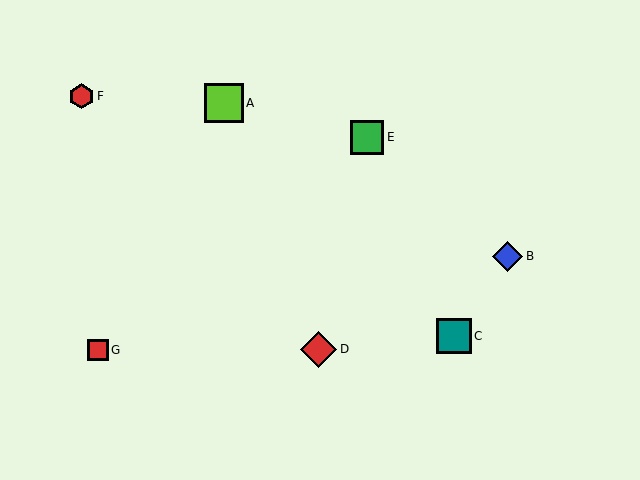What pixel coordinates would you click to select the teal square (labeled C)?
Click at (454, 336) to select the teal square C.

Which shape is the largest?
The lime square (labeled A) is the largest.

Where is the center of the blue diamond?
The center of the blue diamond is at (508, 256).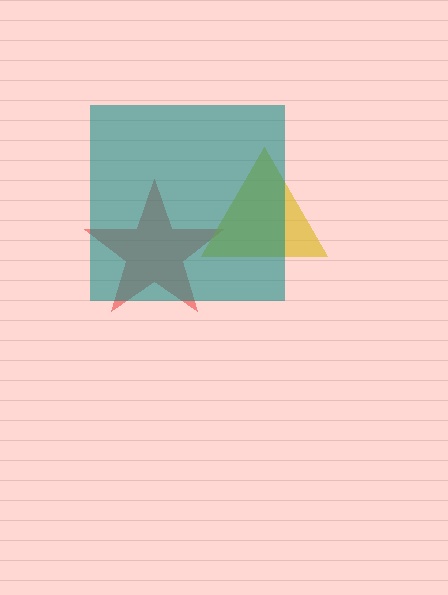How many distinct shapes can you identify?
There are 3 distinct shapes: a red star, a yellow triangle, a teal square.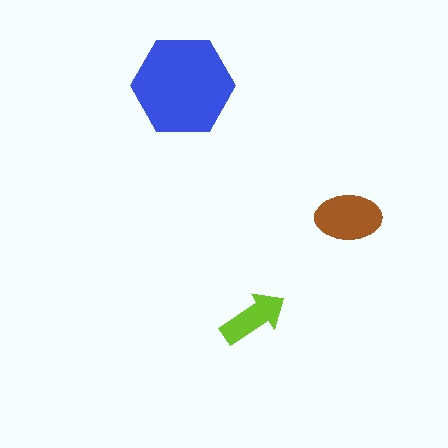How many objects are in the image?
There are 3 objects in the image.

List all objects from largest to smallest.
The blue hexagon, the brown ellipse, the lime arrow.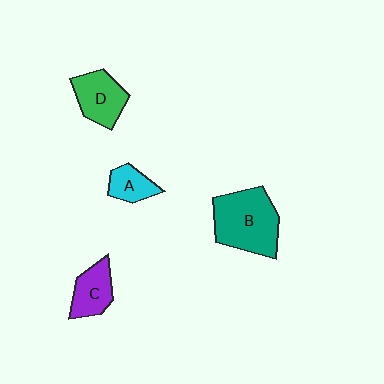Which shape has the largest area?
Shape B (teal).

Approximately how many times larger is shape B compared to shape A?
Approximately 2.7 times.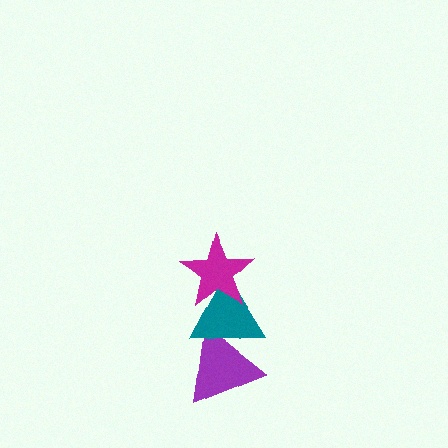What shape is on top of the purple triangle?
The teal triangle is on top of the purple triangle.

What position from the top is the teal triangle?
The teal triangle is 2nd from the top.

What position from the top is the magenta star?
The magenta star is 1st from the top.